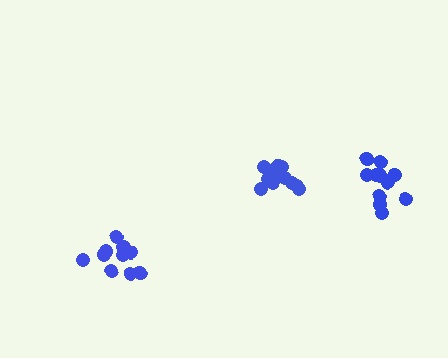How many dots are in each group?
Group 1: 13 dots, Group 2: 12 dots, Group 3: 10 dots (35 total).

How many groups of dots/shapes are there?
There are 3 groups.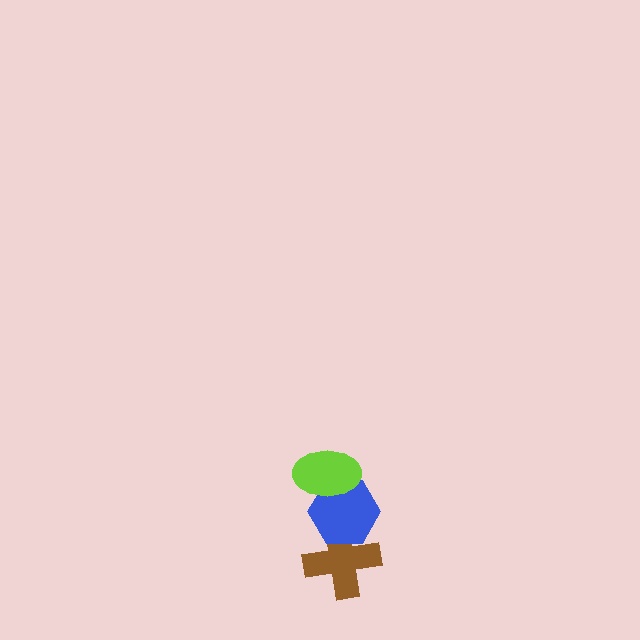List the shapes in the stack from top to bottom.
From top to bottom: the lime ellipse, the blue hexagon, the brown cross.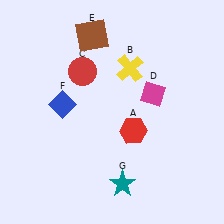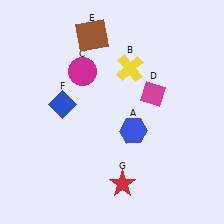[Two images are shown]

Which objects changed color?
A changed from red to blue. C changed from red to magenta. G changed from teal to red.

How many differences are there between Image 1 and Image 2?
There are 3 differences between the two images.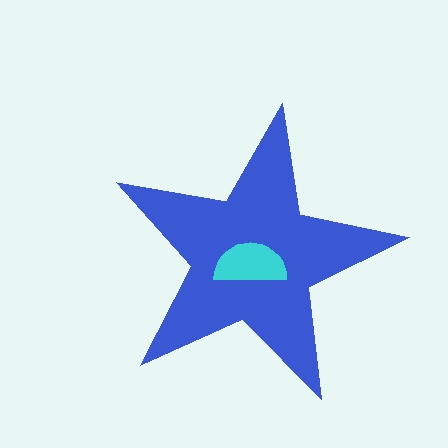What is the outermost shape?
The blue star.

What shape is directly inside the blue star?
The cyan semicircle.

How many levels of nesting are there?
2.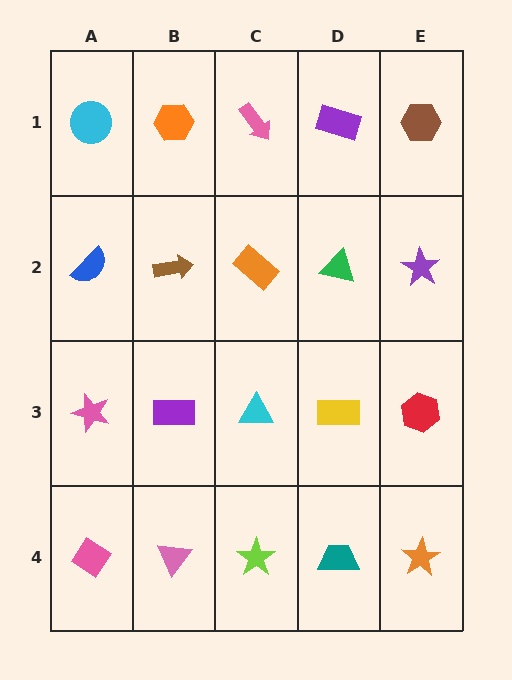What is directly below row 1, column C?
An orange rectangle.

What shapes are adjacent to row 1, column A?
A blue semicircle (row 2, column A), an orange hexagon (row 1, column B).